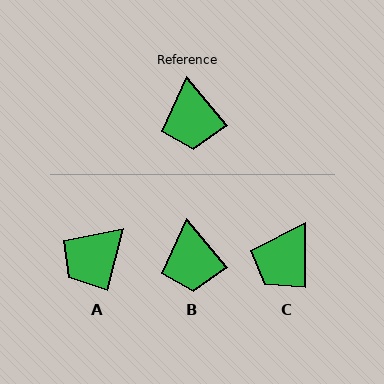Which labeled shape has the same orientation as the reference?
B.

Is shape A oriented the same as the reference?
No, it is off by about 54 degrees.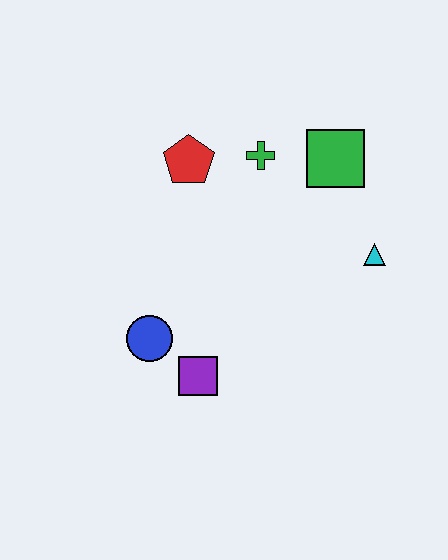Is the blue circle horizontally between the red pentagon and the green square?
No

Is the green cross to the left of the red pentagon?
No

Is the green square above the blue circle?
Yes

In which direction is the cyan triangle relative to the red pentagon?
The cyan triangle is to the right of the red pentagon.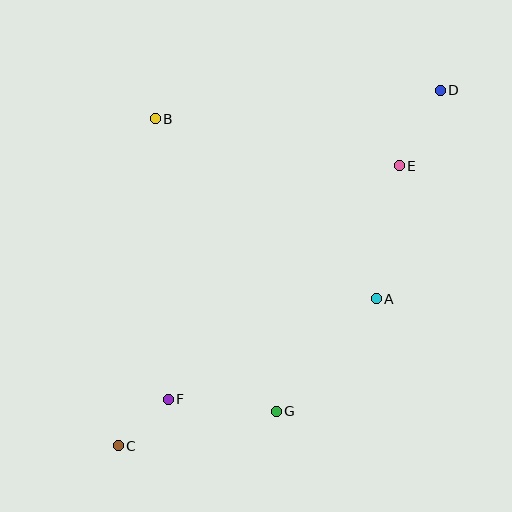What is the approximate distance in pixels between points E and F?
The distance between E and F is approximately 329 pixels.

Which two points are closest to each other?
Points C and F are closest to each other.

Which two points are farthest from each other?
Points C and D are farthest from each other.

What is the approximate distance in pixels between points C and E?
The distance between C and E is approximately 397 pixels.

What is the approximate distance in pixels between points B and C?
The distance between B and C is approximately 329 pixels.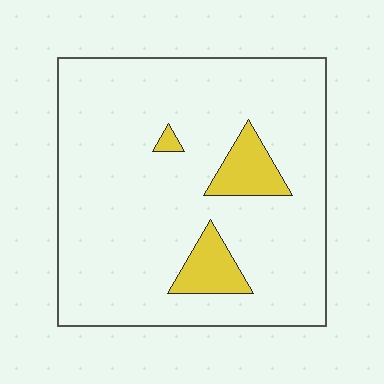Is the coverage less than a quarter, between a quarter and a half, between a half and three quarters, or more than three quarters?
Less than a quarter.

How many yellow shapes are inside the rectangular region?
3.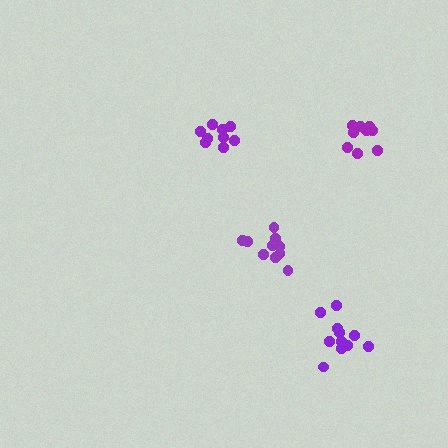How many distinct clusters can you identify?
There are 4 distinct clusters.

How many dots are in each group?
Group 1: 10 dots, Group 2: 11 dots, Group 3: 9 dots, Group 4: 10 dots (40 total).